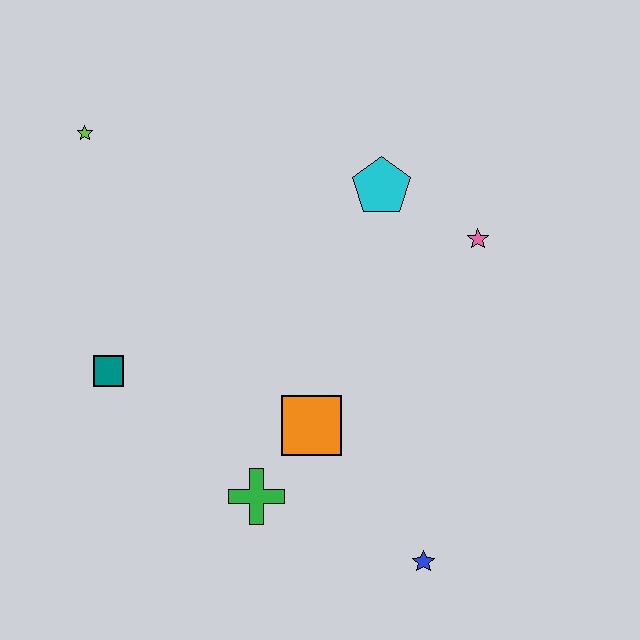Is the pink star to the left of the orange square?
No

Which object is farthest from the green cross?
The lime star is farthest from the green cross.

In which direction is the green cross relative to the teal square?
The green cross is to the right of the teal square.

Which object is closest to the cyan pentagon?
The pink star is closest to the cyan pentagon.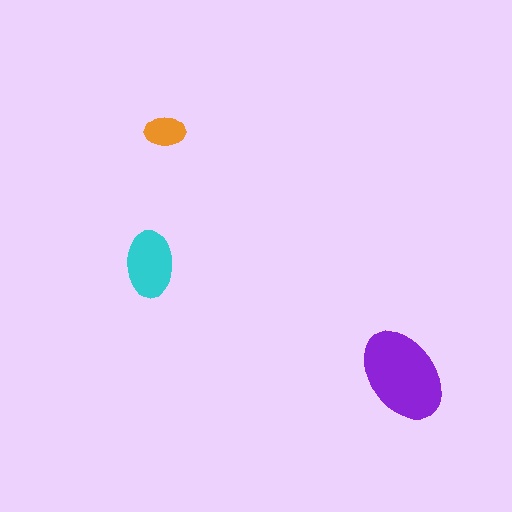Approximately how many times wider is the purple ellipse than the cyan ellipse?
About 1.5 times wider.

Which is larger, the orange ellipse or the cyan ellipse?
The cyan one.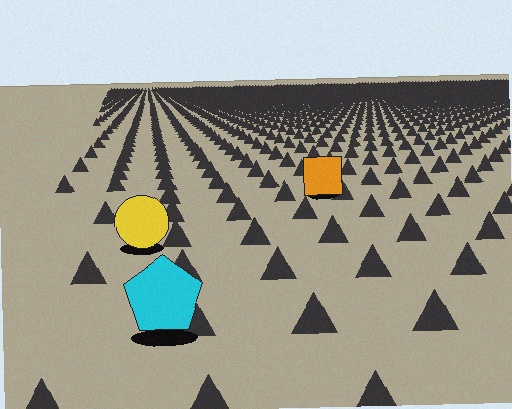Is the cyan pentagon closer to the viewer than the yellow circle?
Yes. The cyan pentagon is closer — you can tell from the texture gradient: the ground texture is coarser near it.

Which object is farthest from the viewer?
The orange square is farthest from the viewer. It appears smaller and the ground texture around it is denser.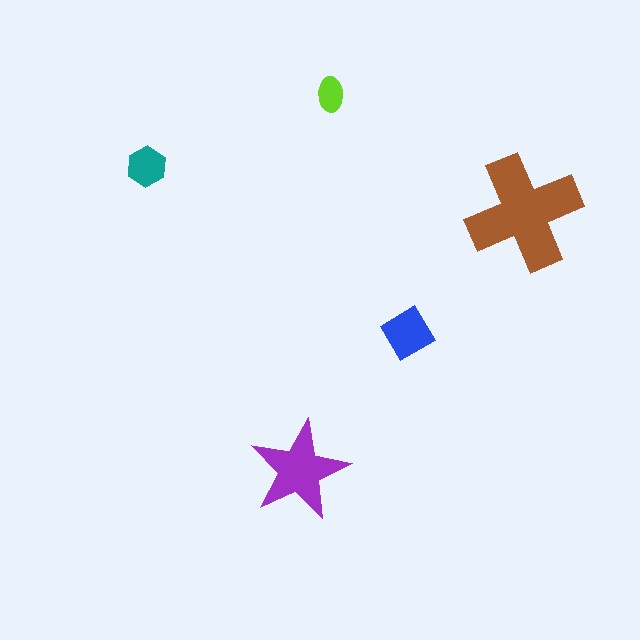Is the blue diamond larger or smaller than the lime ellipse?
Larger.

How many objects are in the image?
There are 5 objects in the image.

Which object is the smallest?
The lime ellipse.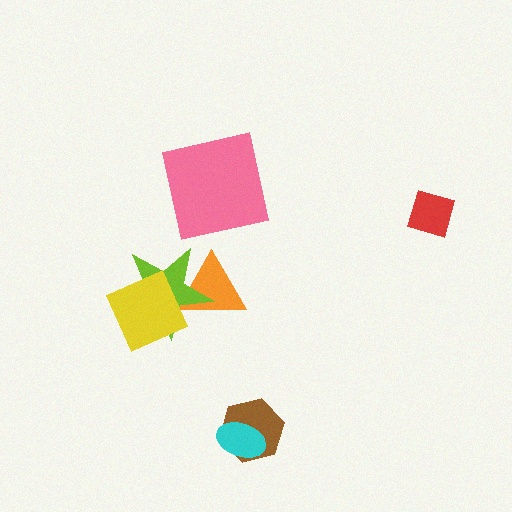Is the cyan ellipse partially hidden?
No, no other shape covers it.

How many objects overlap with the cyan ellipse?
1 object overlaps with the cyan ellipse.